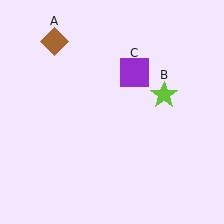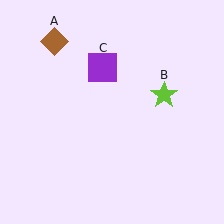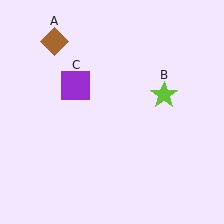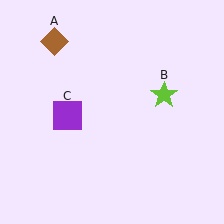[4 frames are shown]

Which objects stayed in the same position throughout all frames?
Brown diamond (object A) and lime star (object B) remained stationary.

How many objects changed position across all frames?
1 object changed position: purple square (object C).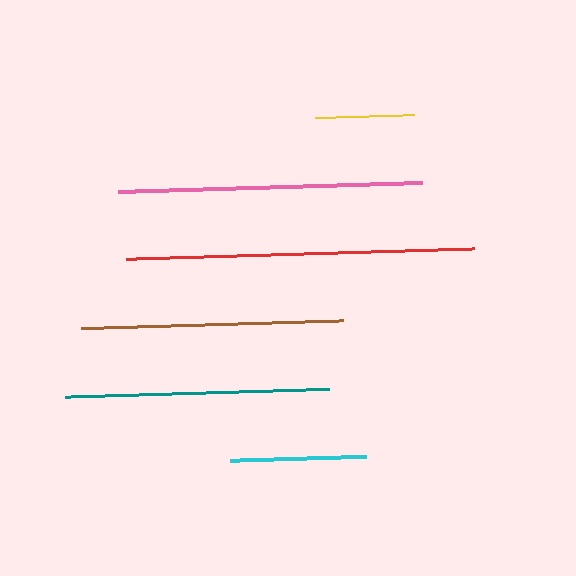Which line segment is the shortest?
The yellow line is the shortest at approximately 99 pixels.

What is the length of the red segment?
The red segment is approximately 348 pixels long.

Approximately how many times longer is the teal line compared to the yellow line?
The teal line is approximately 2.7 times the length of the yellow line.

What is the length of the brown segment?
The brown segment is approximately 262 pixels long.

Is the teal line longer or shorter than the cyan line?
The teal line is longer than the cyan line.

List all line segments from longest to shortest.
From longest to shortest: red, pink, teal, brown, cyan, yellow.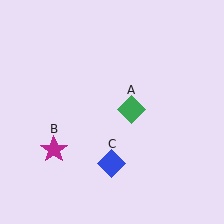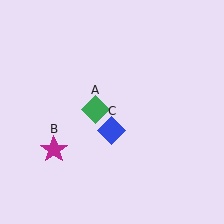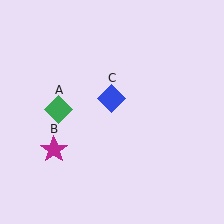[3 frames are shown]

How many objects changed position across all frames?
2 objects changed position: green diamond (object A), blue diamond (object C).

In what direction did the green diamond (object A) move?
The green diamond (object A) moved left.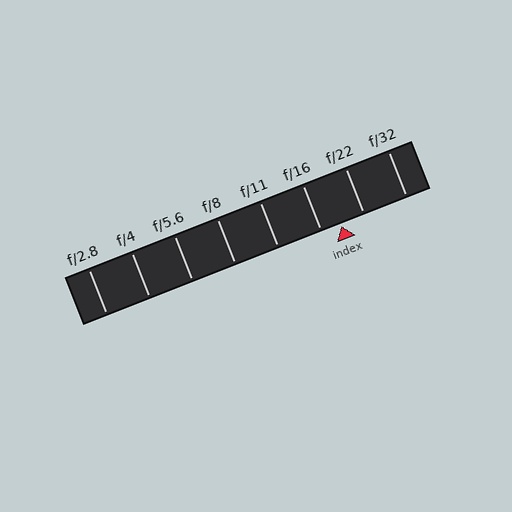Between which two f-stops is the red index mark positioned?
The index mark is between f/16 and f/22.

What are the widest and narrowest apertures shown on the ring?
The widest aperture shown is f/2.8 and the narrowest is f/32.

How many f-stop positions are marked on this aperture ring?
There are 8 f-stop positions marked.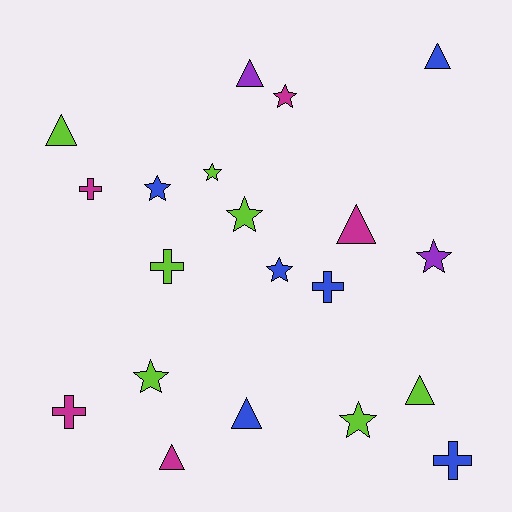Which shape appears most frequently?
Star, with 8 objects.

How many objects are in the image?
There are 20 objects.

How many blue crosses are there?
There are 2 blue crosses.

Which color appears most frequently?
Lime, with 7 objects.